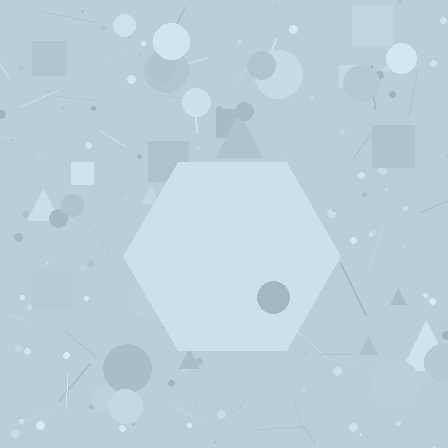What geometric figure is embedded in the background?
A hexagon is embedded in the background.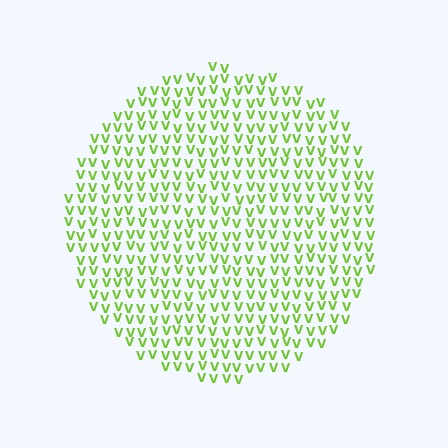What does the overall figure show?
The overall figure shows a circle.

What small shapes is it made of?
It is made of small letter V's.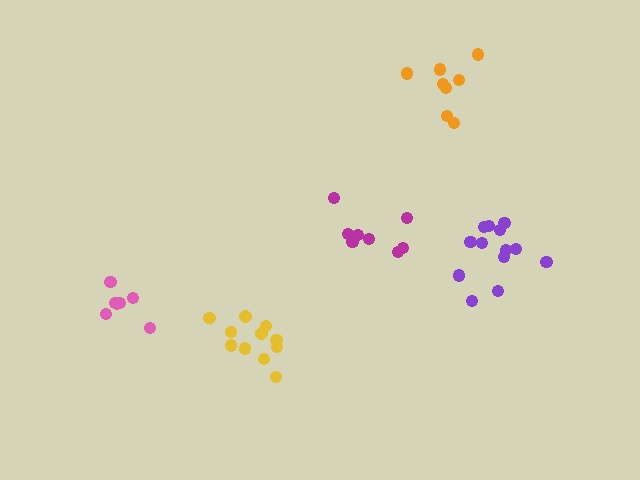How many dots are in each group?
Group 1: 13 dots, Group 2: 8 dots, Group 3: 7 dots, Group 4: 11 dots, Group 5: 9 dots (48 total).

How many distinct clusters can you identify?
There are 5 distinct clusters.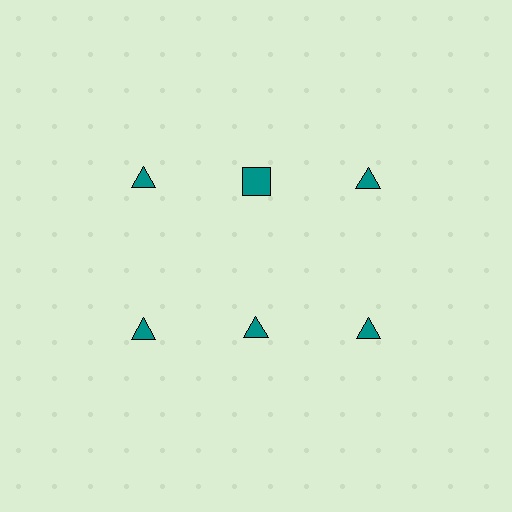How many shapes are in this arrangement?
There are 6 shapes arranged in a grid pattern.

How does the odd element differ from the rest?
It has a different shape: square instead of triangle.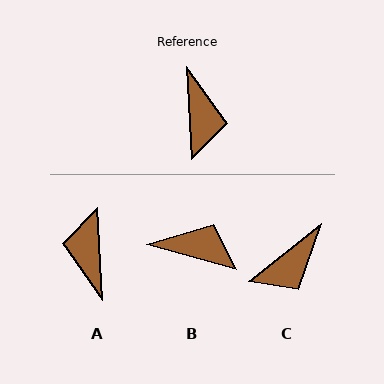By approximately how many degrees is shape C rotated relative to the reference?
Approximately 54 degrees clockwise.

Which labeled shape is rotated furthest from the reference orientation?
A, about 180 degrees away.